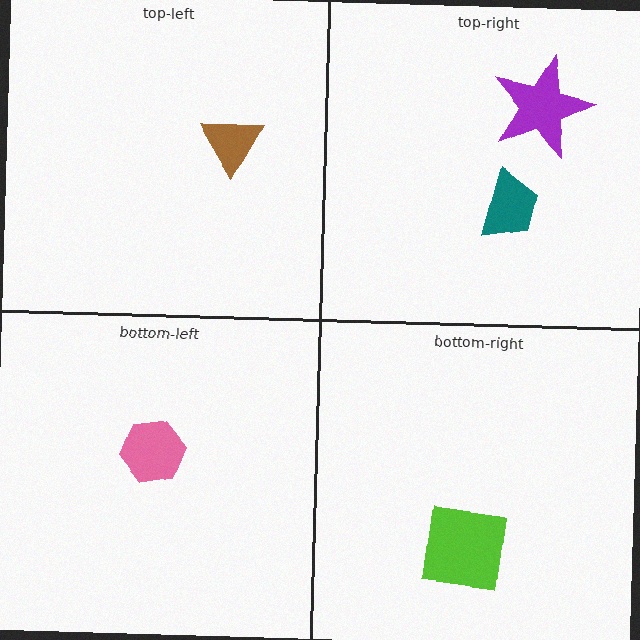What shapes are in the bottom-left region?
The pink hexagon.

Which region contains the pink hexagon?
The bottom-left region.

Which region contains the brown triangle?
The top-left region.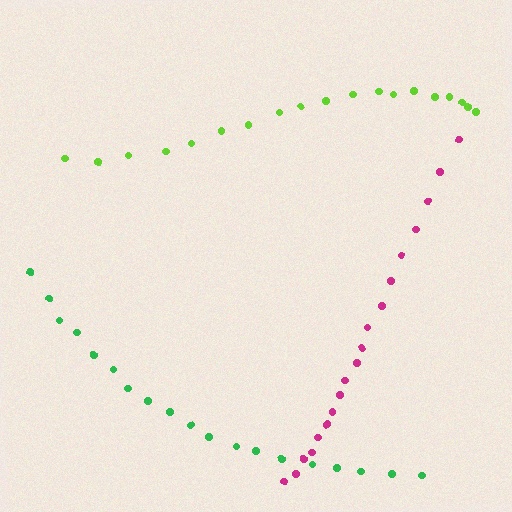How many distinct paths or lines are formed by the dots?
There are 3 distinct paths.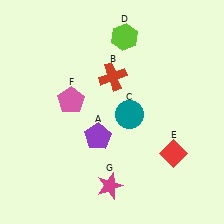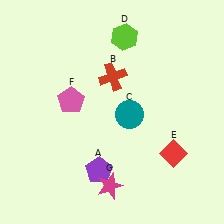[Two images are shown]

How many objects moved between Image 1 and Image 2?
1 object moved between the two images.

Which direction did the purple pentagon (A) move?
The purple pentagon (A) moved down.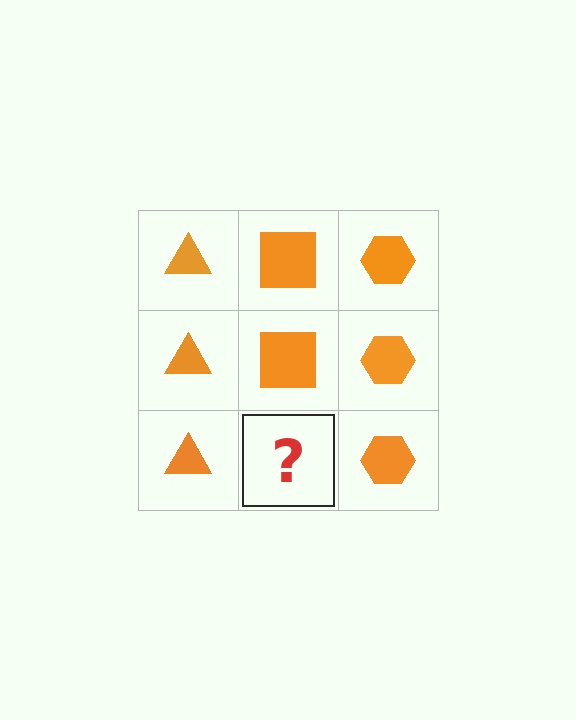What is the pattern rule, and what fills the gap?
The rule is that each column has a consistent shape. The gap should be filled with an orange square.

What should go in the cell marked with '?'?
The missing cell should contain an orange square.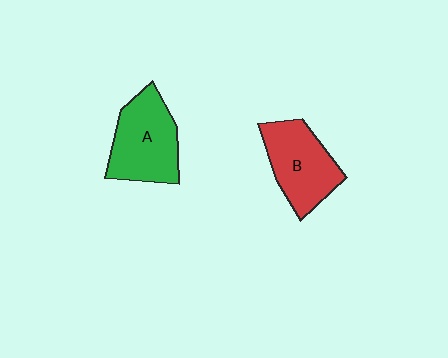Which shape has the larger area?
Shape A (green).